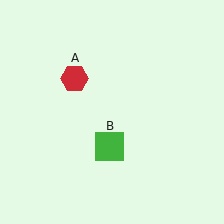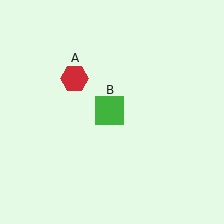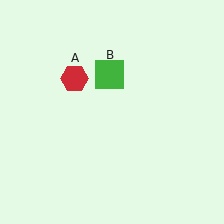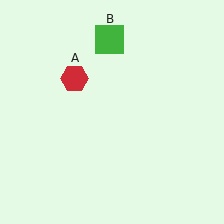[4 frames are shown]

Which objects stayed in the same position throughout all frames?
Red hexagon (object A) remained stationary.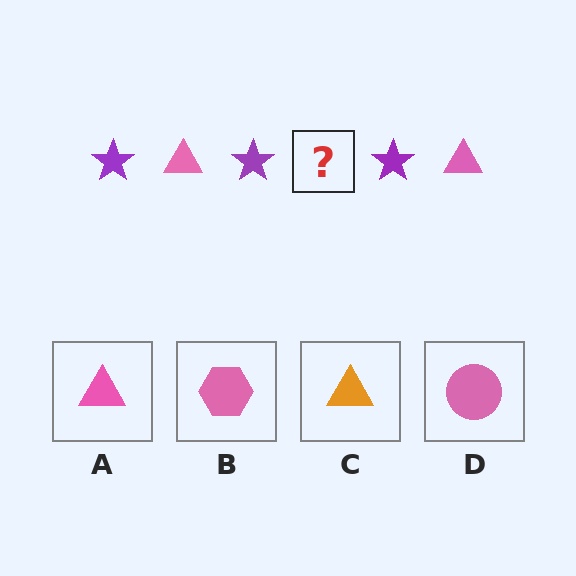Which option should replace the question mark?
Option A.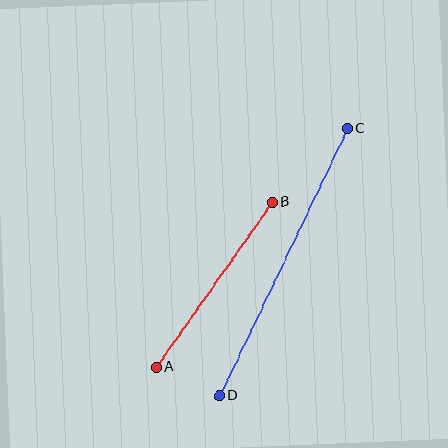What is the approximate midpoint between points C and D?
The midpoint is at approximately (283, 262) pixels.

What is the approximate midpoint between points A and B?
The midpoint is at approximately (214, 285) pixels.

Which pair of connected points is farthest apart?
Points C and D are farthest apart.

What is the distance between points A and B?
The distance is approximately 202 pixels.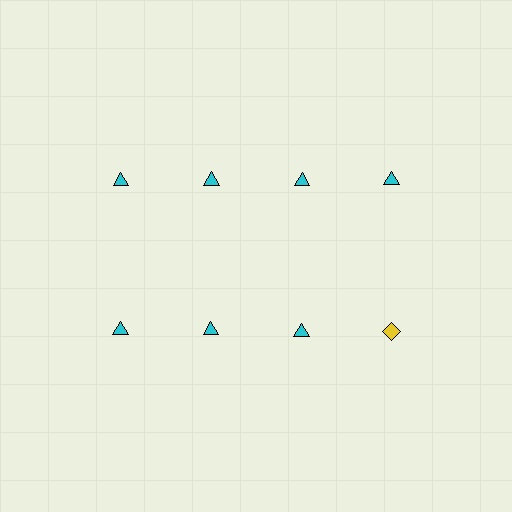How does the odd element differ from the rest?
It differs in both color (yellow instead of cyan) and shape (diamond instead of triangle).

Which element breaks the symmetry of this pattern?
The yellow diamond in the second row, second from right column breaks the symmetry. All other shapes are cyan triangles.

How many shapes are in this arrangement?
There are 8 shapes arranged in a grid pattern.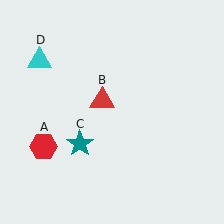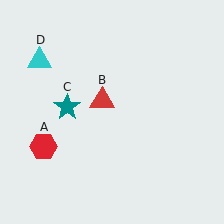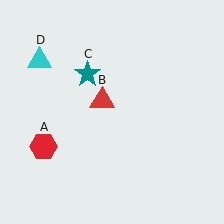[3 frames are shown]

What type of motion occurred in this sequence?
The teal star (object C) rotated clockwise around the center of the scene.